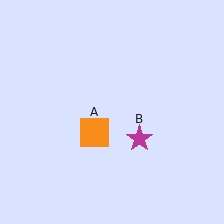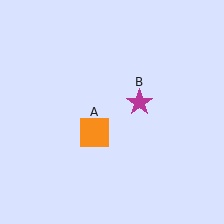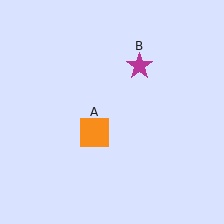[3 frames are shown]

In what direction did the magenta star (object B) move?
The magenta star (object B) moved up.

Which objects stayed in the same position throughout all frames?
Orange square (object A) remained stationary.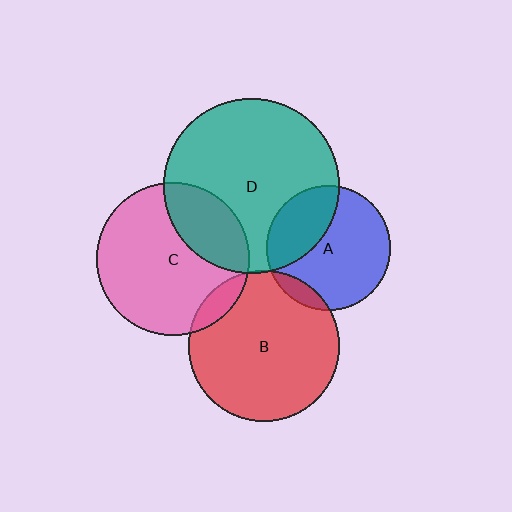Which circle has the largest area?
Circle D (teal).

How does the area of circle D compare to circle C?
Approximately 1.3 times.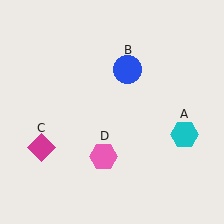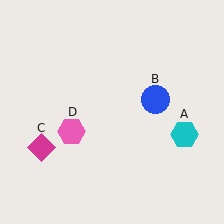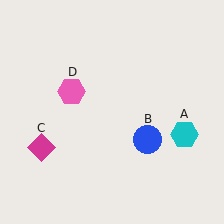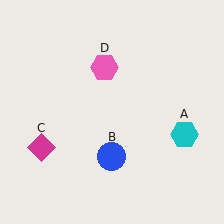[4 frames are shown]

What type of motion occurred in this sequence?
The blue circle (object B), pink hexagon (object D) rotated clockwise around the center of the scene.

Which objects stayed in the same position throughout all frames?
Cyan hexagon (object A) and magenta diamond (object C) remained stationary.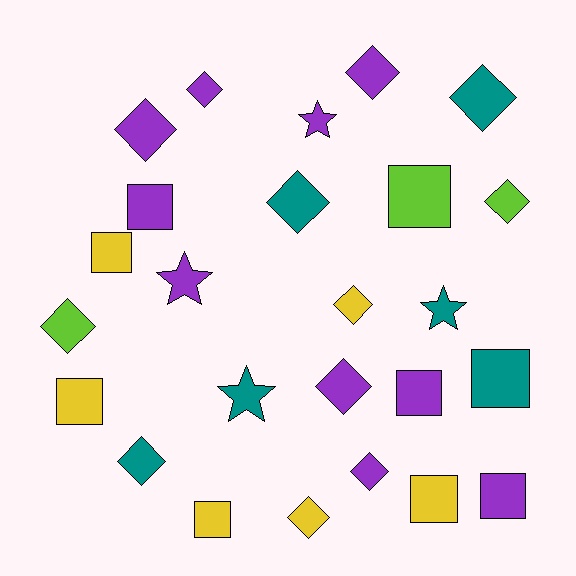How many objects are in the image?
There are 25 objects.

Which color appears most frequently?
Purple, with 10 objects.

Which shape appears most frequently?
Diamond, with 12 objects.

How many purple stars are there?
There are 2 purple stars.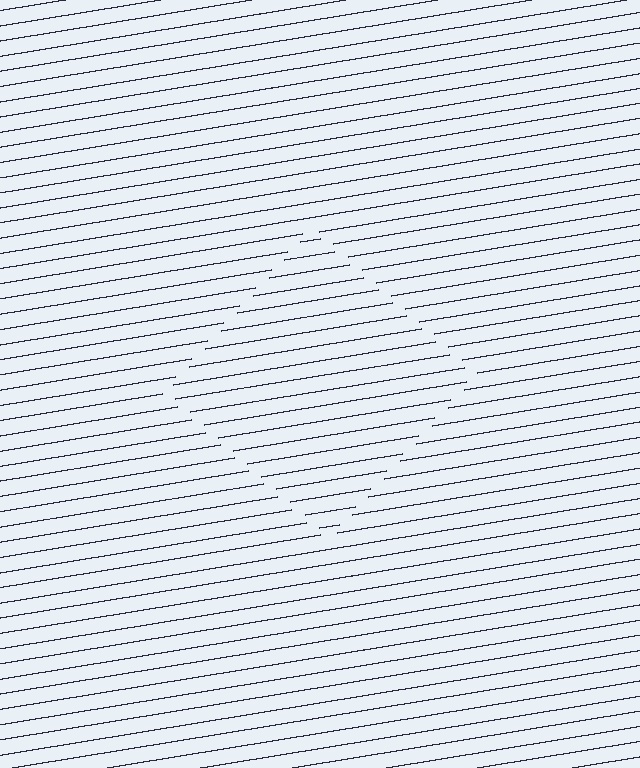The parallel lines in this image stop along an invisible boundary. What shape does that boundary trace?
An illusory square. The interior of the shape contains the same grating, shifted by half a period — the contour is defined by the phase discontinuity where line-ends from the inner and outer gratings abut.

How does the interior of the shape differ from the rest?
The interior of the shape contains the same grating, shifted by half a period — the contour is defined by the phase discontinuity where line-ends from the inner and outer gratings abut.